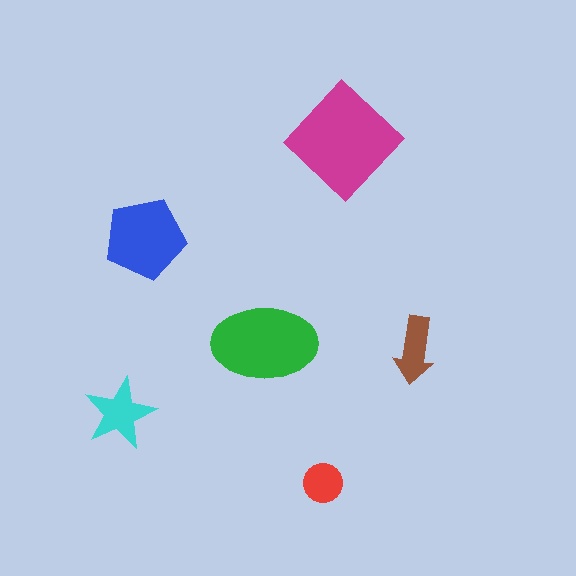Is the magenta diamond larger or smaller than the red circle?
Larger.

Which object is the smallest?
The red circle.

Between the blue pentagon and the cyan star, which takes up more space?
The blue pentagon.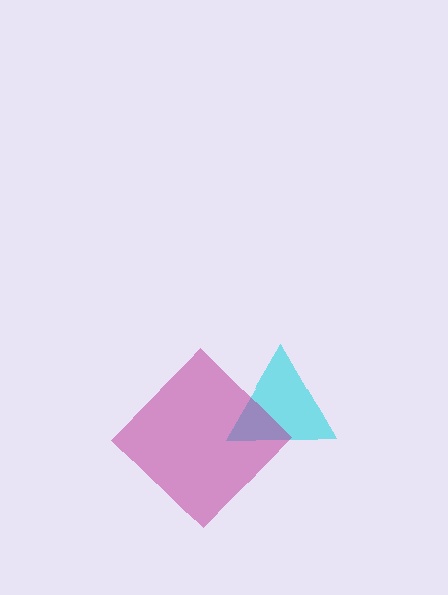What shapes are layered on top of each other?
The layered shapes are: a cyan triangle, a magenta diamond.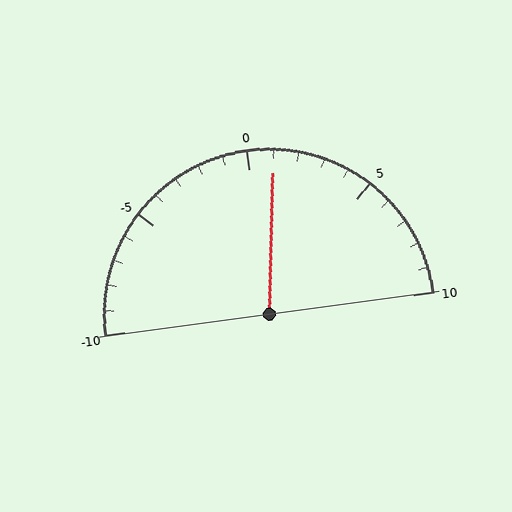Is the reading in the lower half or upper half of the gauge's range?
The reading is in the upper half of the range (-10 to 10).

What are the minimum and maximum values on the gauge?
The gauge ranges from -10 to 10.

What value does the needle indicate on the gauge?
The needle indicates approximately 1.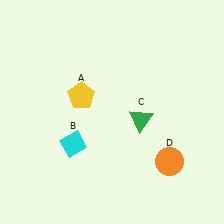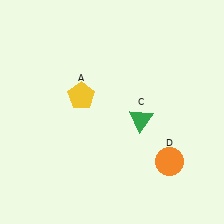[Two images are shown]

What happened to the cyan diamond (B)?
The cyan diamond (B) was removed in Image 2. It was in the bottom-left area of Image 1.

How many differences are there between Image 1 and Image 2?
There is 1 difference between the two images.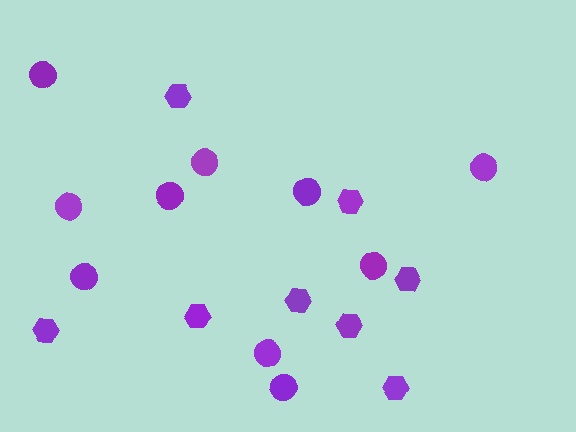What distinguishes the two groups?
There are 2 groups: one group of hexagons (8) and one group of circles (10).